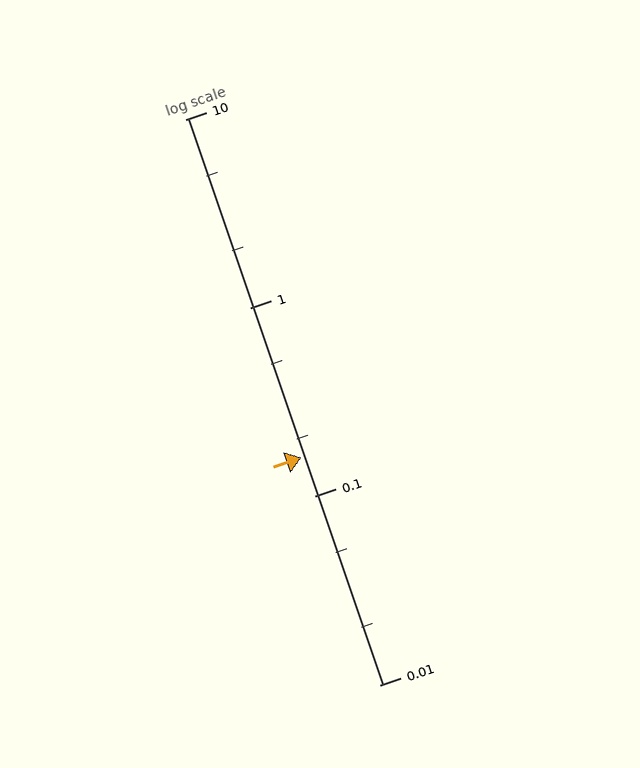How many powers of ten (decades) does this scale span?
The scale spans 3 decades, from 0.01 to 10.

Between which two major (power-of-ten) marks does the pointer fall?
The pointer is between 0.1 and 1.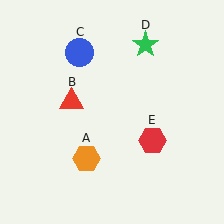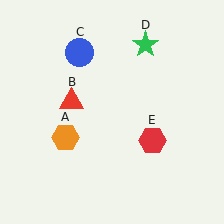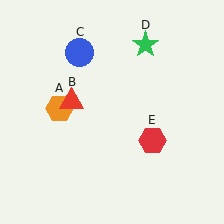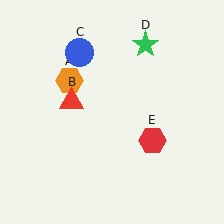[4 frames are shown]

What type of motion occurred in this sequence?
The orange hexagon (object A) rotated clockwise around the center of the scene.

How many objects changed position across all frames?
1 object changed position: orange hexagon (object A).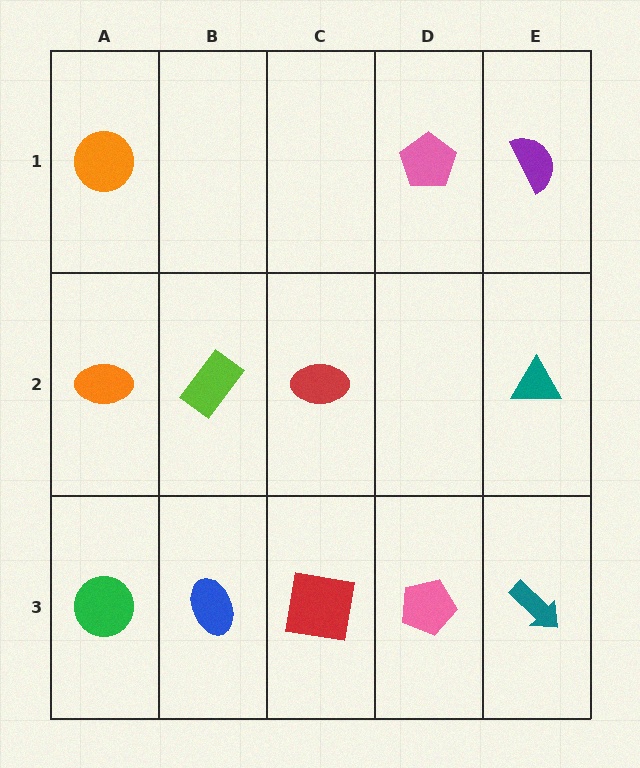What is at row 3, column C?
A red square.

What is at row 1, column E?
A purple semicircle.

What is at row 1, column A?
An orange circle.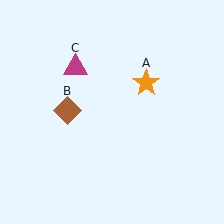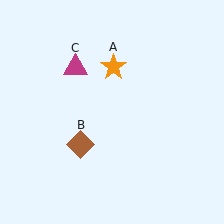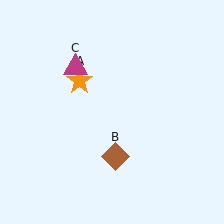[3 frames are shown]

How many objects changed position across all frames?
2 objects changed position: orange star (object A), brown diamond (object B).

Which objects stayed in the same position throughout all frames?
Magenta triangle (object C) remained stationary.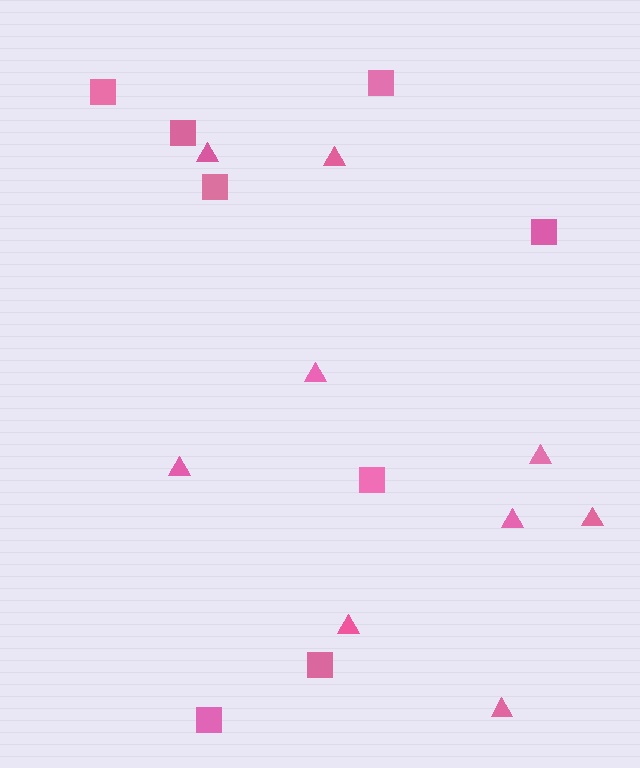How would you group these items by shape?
There are 2 groups: one group of triangles (9) and one group of squares (8).